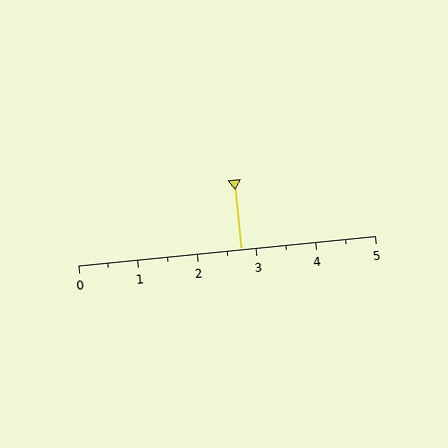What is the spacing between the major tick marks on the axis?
The major ticks are spaced 1 apart.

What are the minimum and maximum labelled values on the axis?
The axis runs from 0 to 5.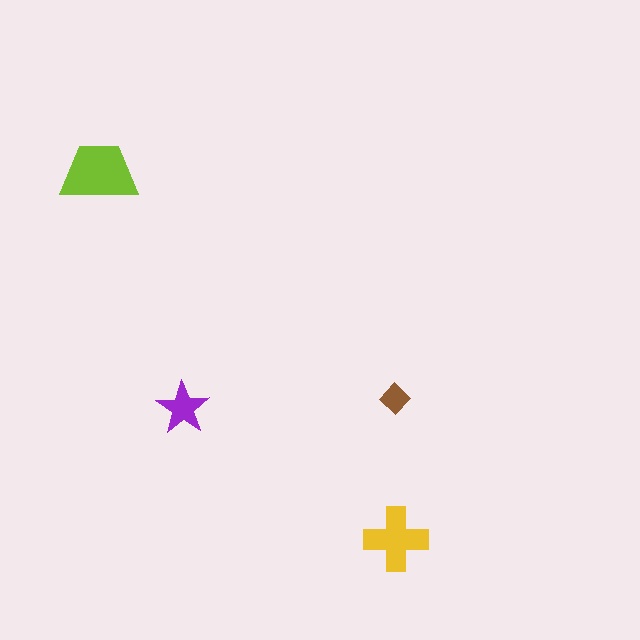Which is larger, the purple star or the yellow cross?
The yellow cross.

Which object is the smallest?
The brown diamond.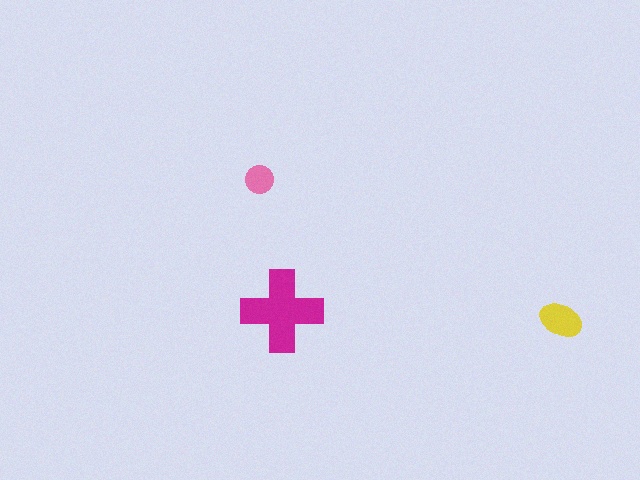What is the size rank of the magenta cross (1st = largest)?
1st.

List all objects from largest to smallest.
The magenta cross, the yellow ellipse, the pink circle.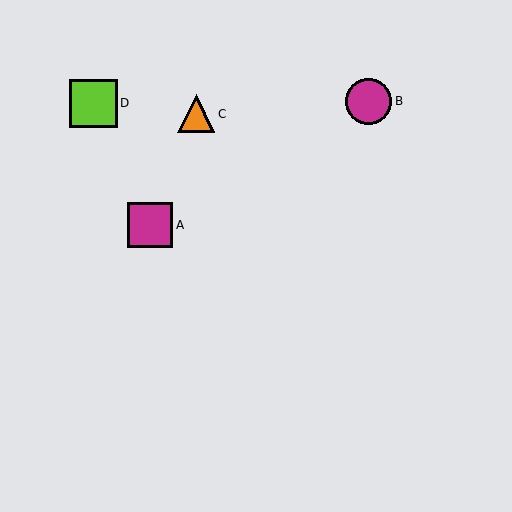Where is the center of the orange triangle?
The center of the orange triangle is at (196, 114).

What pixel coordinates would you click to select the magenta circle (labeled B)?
Click at (369, 101) to select the magenta circle B.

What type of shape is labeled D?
Shape D is a lime square.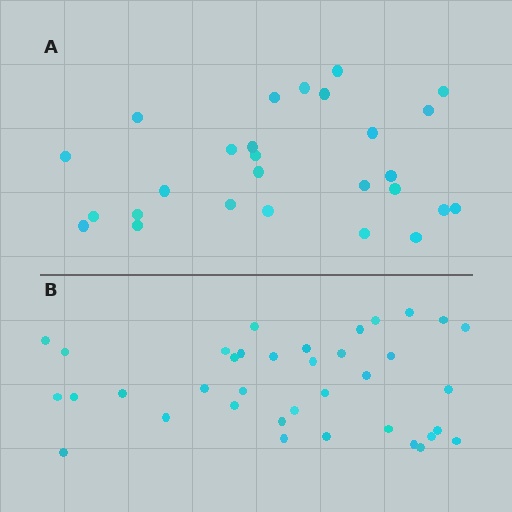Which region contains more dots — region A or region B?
Region B (the bottom region) has more dots.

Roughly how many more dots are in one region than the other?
Region B has roughly 10 or so more dots than region A.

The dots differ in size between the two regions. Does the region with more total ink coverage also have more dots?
No. Region A has more total ink coverage because its dots are larger, but region B actually contains more individual dots. Total area can be misleading — the number of items is what matters here.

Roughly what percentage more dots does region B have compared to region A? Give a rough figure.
About 35% more.